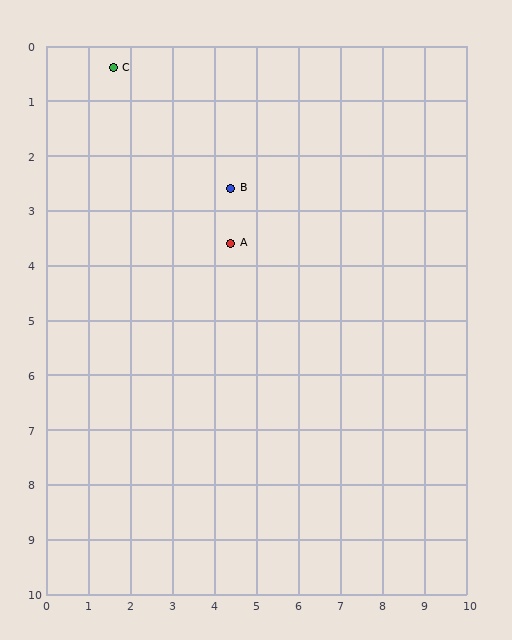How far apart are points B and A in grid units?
Points B and A are about 1.0 grid units apart.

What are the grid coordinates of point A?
Point A is at approximately (4.4, 3.6).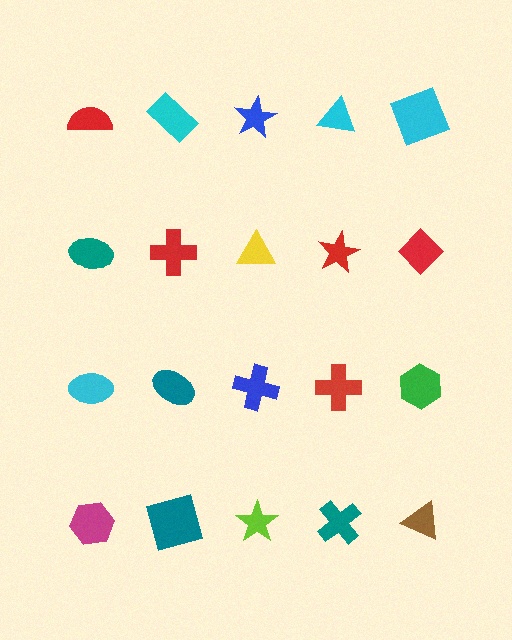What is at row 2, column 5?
A red diamond.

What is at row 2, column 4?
A red star.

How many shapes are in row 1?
5 shapes.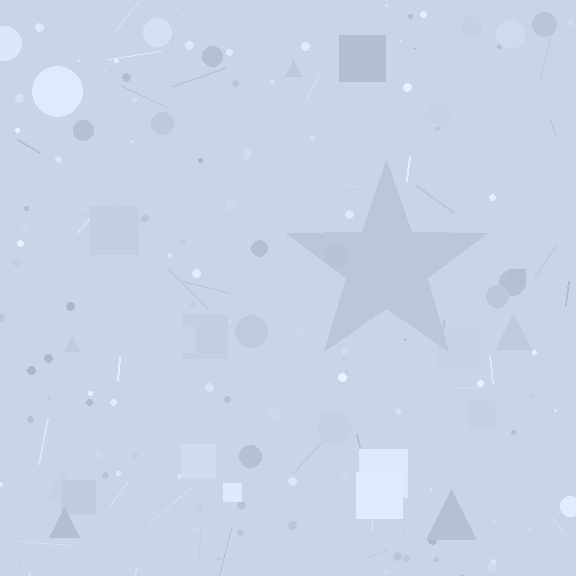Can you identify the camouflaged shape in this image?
The camouflaged shape is a star.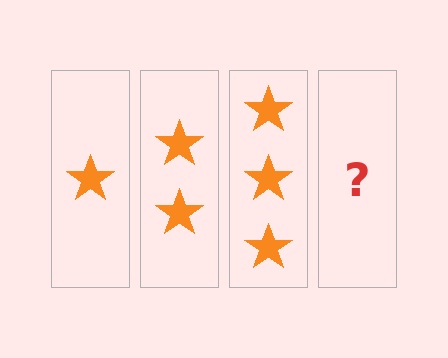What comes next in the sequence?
The next element should be 4 stars.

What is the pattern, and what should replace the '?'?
The pattern is that each step adds one more star. The '?' should be 4 stars.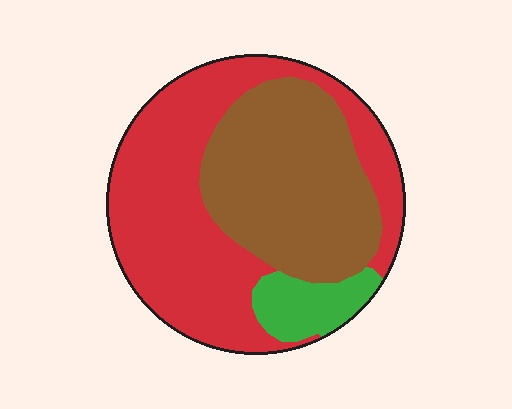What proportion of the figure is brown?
Brown covers around 40% of the figure.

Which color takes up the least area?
Green, at roughly 10%.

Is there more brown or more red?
Red.